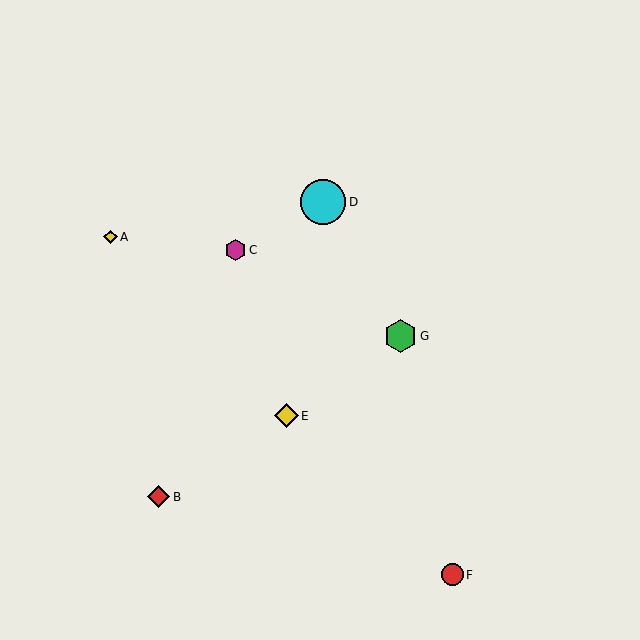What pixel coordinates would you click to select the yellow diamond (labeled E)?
Click at (286, 416) to select the yellow diamond E.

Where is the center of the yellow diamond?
The center of the yellow diamond is at (110, 237).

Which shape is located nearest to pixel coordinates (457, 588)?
The red circle (labeled F) at (453, 575) is nearest to that location.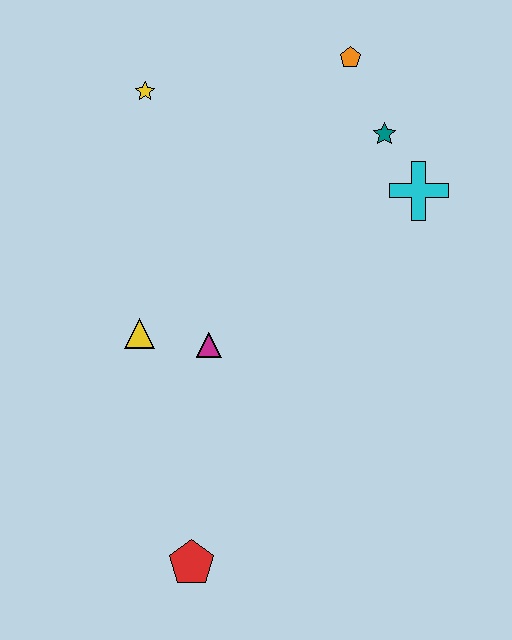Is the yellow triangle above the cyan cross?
No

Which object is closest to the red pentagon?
The magenta triangle is closest to the red pentagon.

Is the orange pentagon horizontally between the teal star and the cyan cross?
No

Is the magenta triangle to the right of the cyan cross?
No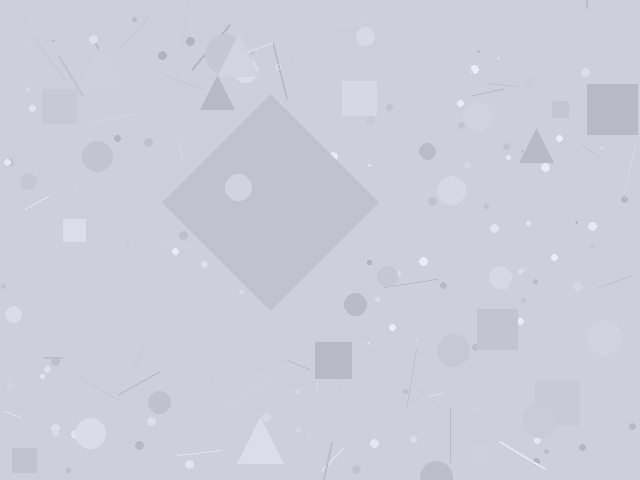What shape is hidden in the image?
A diamond is hidden in the image.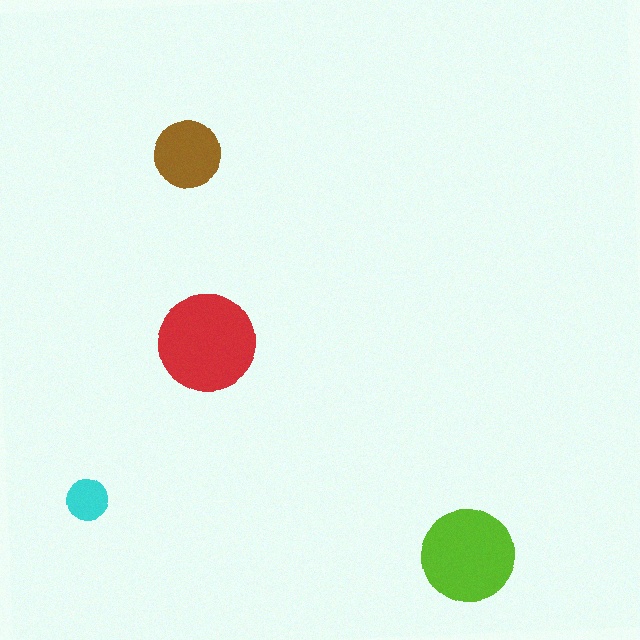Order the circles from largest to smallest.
the red one, the lime one, the brown one, the cyan one.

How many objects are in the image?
There are 4 objects in the image.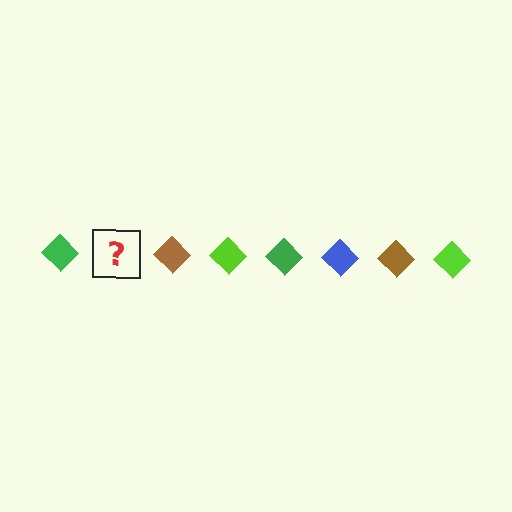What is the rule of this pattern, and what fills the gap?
The rule is that the pattern cycles through green, blue, brown, lime diamonds. The gap should be filled with a blue diamond.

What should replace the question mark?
The question mark should be replaced with a blue diamond.